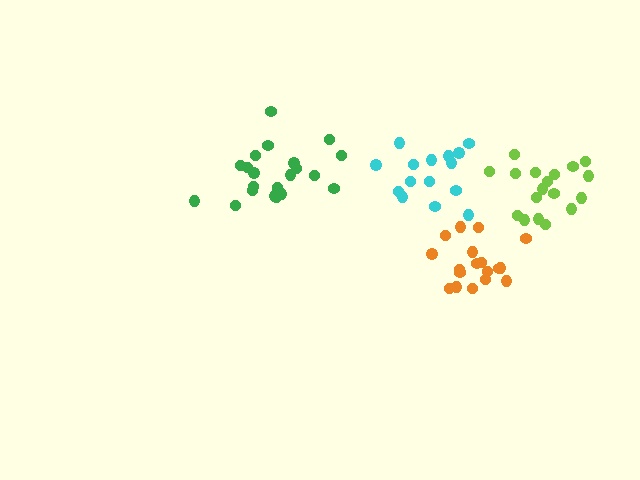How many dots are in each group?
Group 1: 21 dots, Group 2: 18 dots, Group 3: 18 dots, Group 4: 15 dots (72 total).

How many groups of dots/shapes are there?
There are 4 groups.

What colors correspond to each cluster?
The clusters are colored: green, orange, lime, cyan.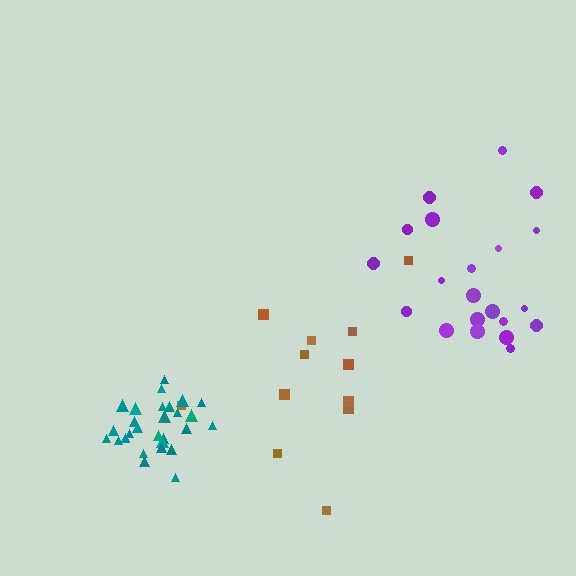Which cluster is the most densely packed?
Teal.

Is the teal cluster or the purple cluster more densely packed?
Teal.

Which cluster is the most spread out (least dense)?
Brown.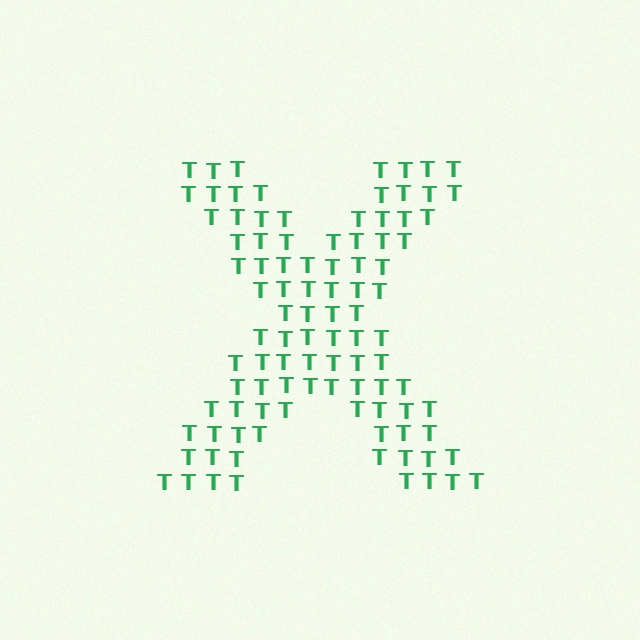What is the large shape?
The large shape is the letter X.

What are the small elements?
The small elements are letter T's.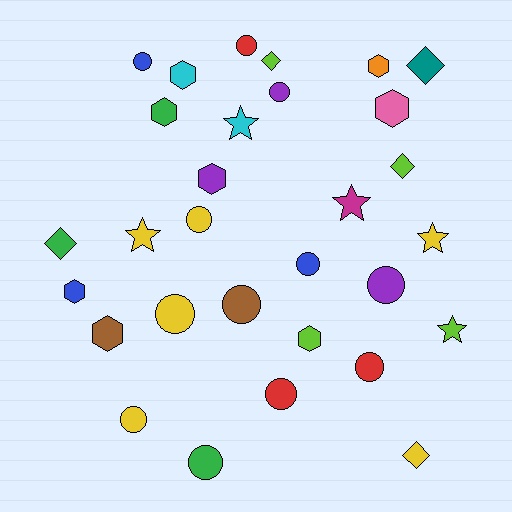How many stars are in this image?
There are 5 stars.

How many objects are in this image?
There are 30 objects.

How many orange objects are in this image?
There is 1 orange object.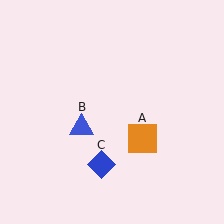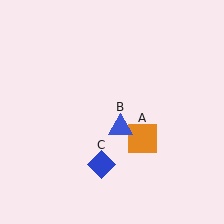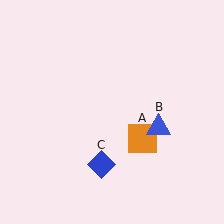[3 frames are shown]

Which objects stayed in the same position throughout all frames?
Orange square (object A) and blue diamond (object C) remained stationary.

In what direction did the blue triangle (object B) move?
The blue triangle (object B) moved right.